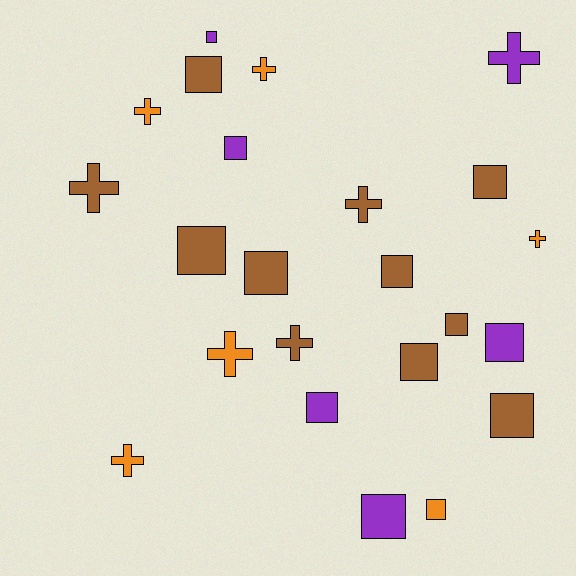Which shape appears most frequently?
Square, with 14 objects.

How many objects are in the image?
There are 23 objects.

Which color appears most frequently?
Brown, with 11 objects.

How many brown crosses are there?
There are 3 brown crosses.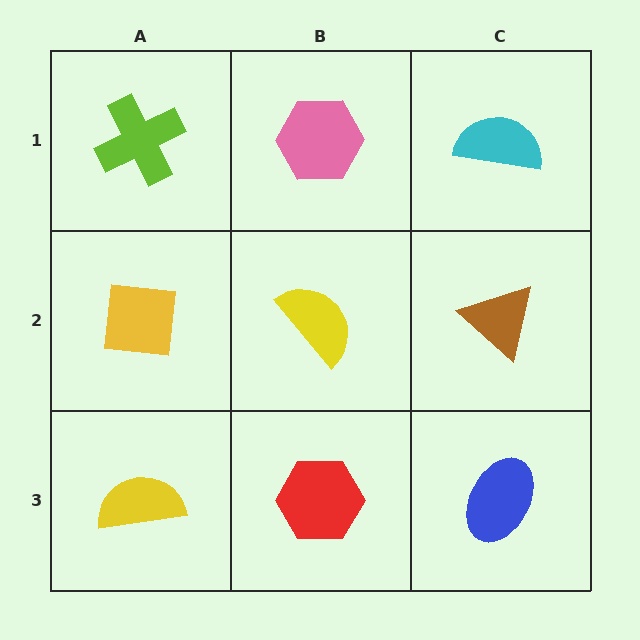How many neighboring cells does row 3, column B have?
3.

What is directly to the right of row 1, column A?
A pink hexagon.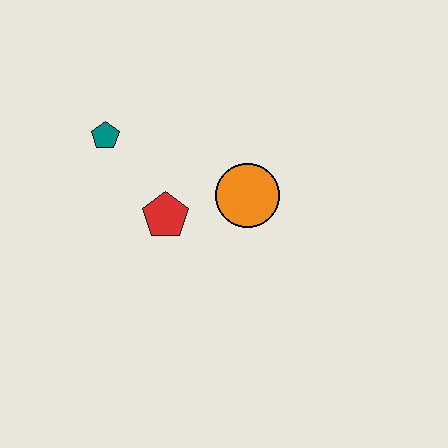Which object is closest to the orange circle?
The red pentagon is closest to the orange circle.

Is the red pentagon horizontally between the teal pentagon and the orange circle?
Yes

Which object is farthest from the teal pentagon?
The orange circle is farthest from the teal pentagon.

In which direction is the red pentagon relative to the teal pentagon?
The red pentagon is below the teal pentagon.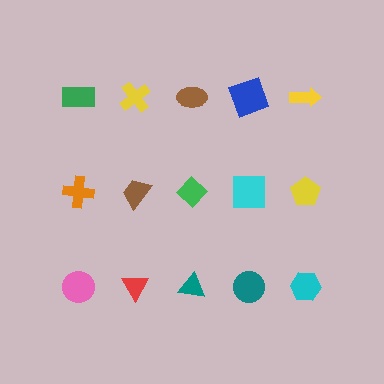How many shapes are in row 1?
5 shapes.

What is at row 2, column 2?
A brown trapezoid.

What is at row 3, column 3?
A teal triangle.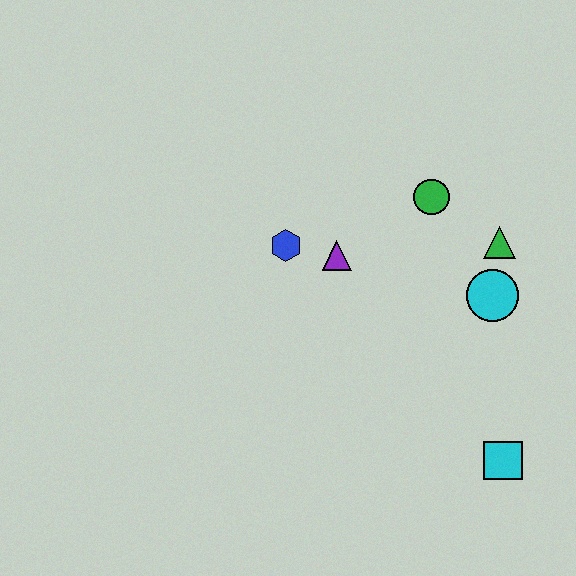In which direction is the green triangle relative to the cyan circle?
The green triangle is above the cyan circle.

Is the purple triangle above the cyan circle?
Yes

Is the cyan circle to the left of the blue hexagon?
No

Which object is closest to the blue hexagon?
The purple triangle is closest to the blue hexagon.